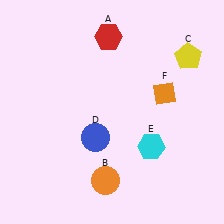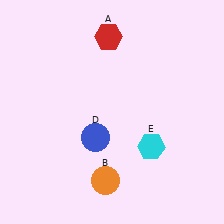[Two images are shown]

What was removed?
The yellow pentagon (C), the orange diamond (F) were removed in Image 2.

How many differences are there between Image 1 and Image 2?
There are 2 differences between the two images.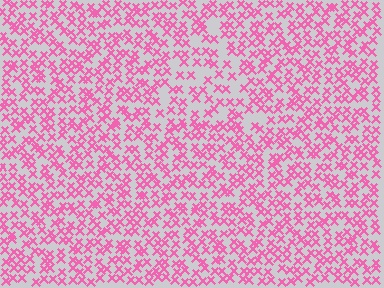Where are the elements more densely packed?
The elements are more densely packed outside the triangle boundary.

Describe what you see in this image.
The image contains small pink elements arranged at two different densities. A triangle-shaped region is visible where the elements are less densely packed than the surrounding area.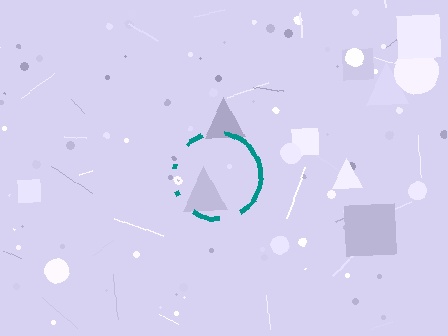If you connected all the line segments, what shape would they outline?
They would outline a circle.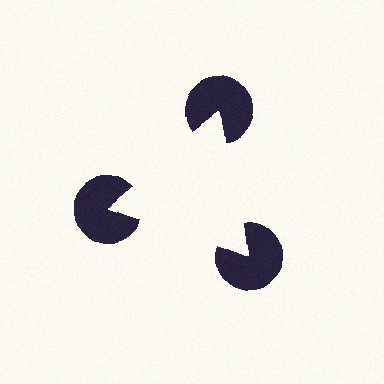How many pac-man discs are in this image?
There are 3 — one at each vertex of the illusory triangle.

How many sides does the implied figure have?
3 sides.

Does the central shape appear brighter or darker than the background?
It typically appears slightly brighter than the background, even though no actual brightness change is drawn.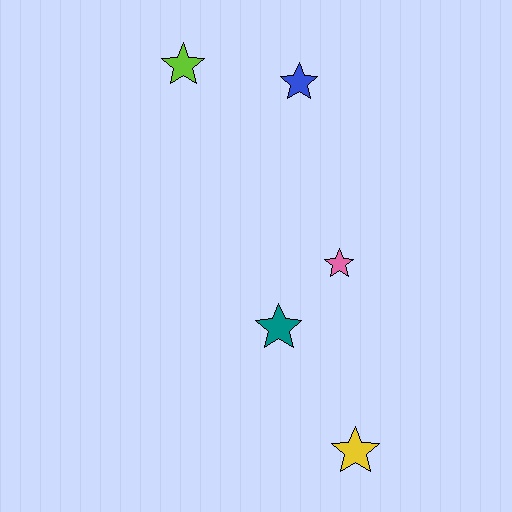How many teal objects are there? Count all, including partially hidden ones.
There is 1 teal object.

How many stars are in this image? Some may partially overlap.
There are 5 stars.